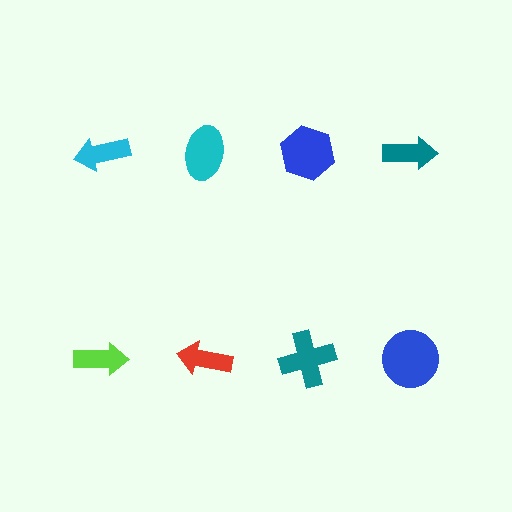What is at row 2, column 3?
A teal cross.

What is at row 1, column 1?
A cyan arrow.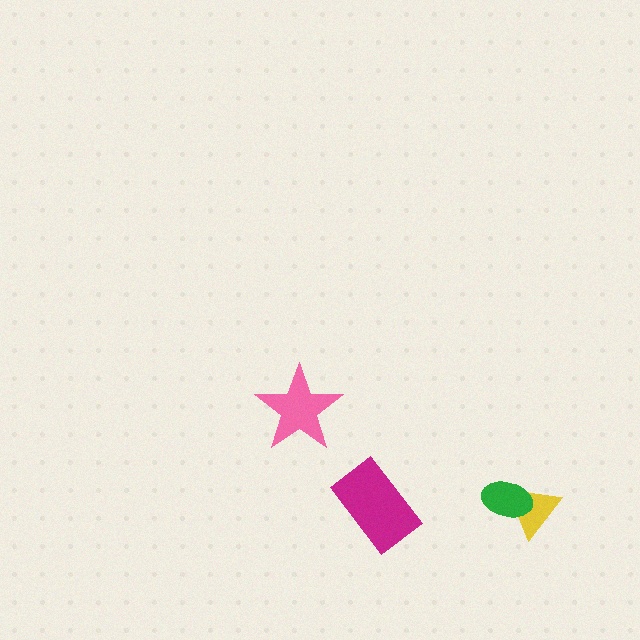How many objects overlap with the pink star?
0 objects overlap with the pink star.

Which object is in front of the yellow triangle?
The green ellipse is in front of the yellow triangle.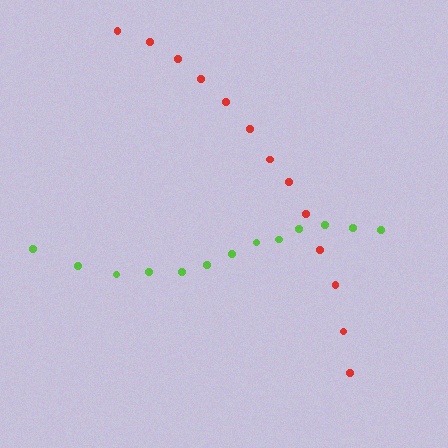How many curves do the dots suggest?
There are 2 distinct paths.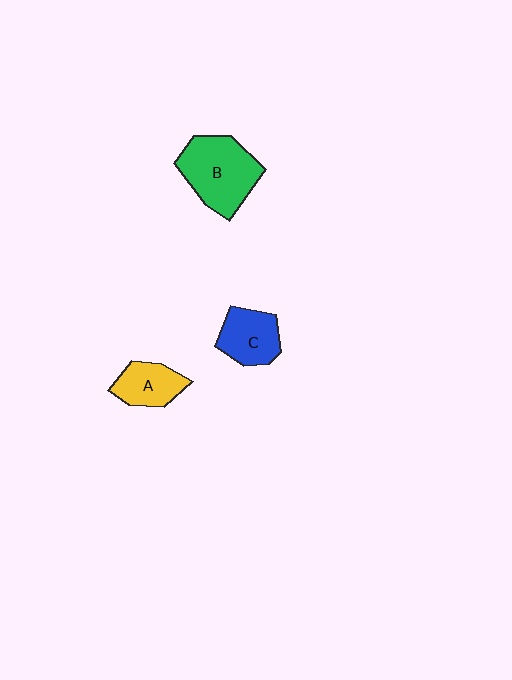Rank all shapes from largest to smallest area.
From largest to smallest: B (green), C (blue), A (yellow).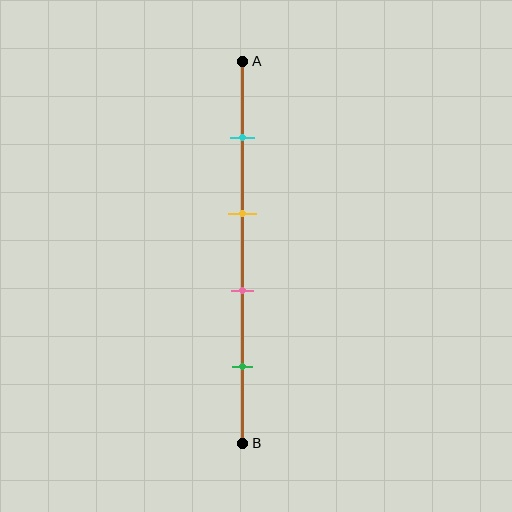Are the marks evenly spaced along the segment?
Yes, the marks are approximately evenly spaced.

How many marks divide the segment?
There are 4 marks dividing the segment.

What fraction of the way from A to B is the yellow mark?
The yellow mark is approximately 40% (0.4) of the way from A to B.